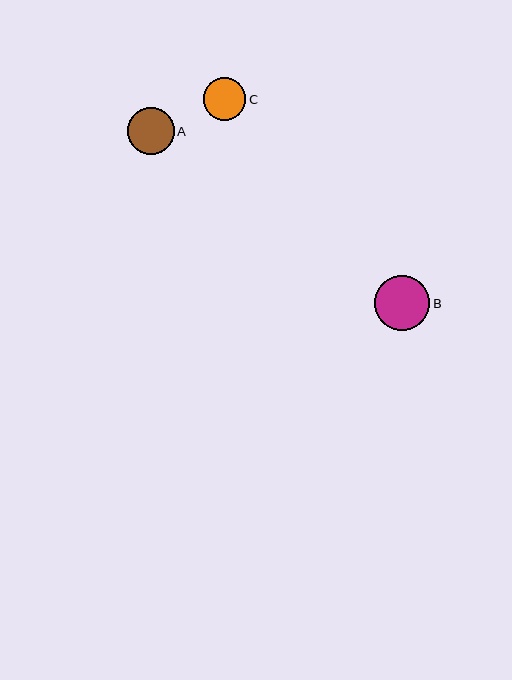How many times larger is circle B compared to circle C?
Circle B is approximately 1.3 times the size of circle C.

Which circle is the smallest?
Circle C is the smallest with a size of approximately 43 pixels.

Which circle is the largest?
Circle B is the largest with a size of approximately 55 pixels.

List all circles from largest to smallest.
From largest to smallest: B, A, C.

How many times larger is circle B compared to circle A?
Circle B is approximately 1.2 times the size of circle A.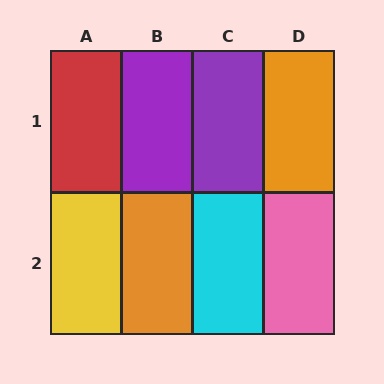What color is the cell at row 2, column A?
Yellow.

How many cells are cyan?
1 cell is cyan.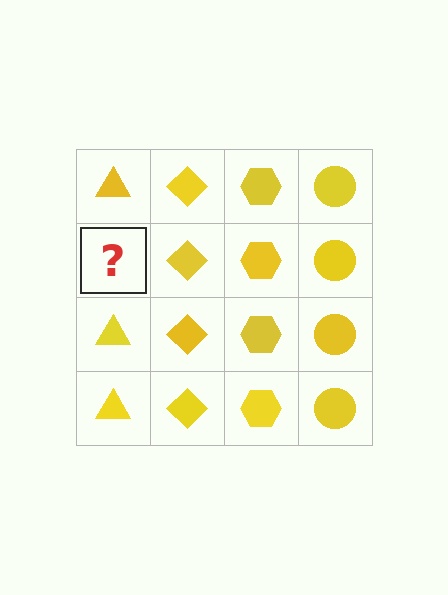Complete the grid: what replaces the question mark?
The question mark should be replaced with a yellow triangle.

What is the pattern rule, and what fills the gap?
The rule is that each column has a consistent shape. The gap should be filled with a yellow triangle.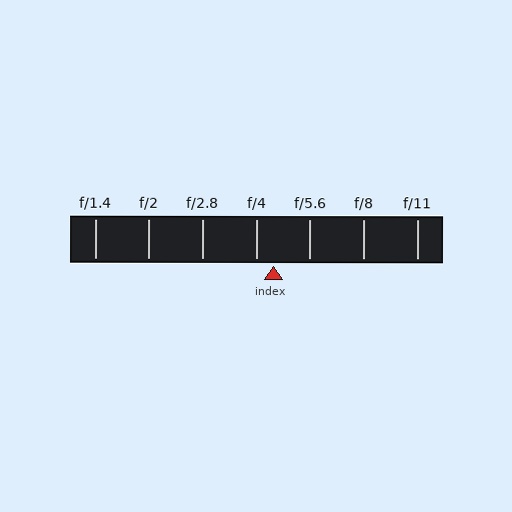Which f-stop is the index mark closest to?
The index mark is closest to f/4.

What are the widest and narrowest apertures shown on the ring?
The widest aperture shown is f/1.4 and the narrowest is f/11.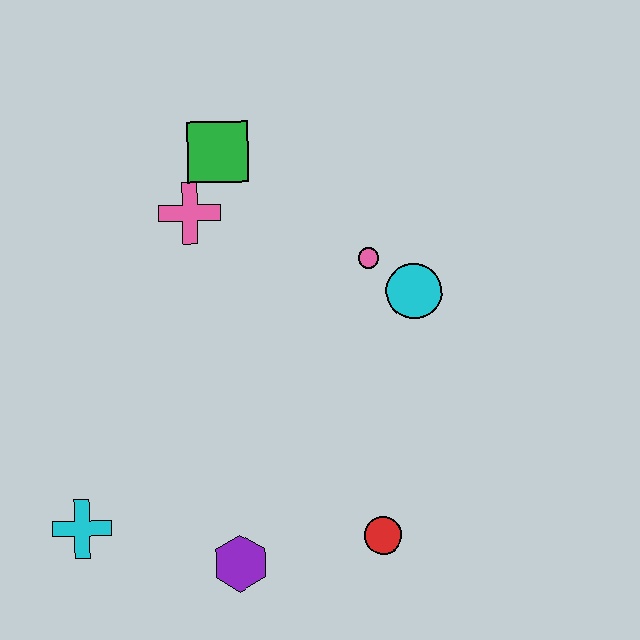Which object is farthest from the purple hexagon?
The green square is farthest from the purple hexagon.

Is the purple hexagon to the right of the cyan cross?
Yes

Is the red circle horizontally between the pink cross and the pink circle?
No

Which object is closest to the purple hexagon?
The red circle is closest to the purple hexagon.